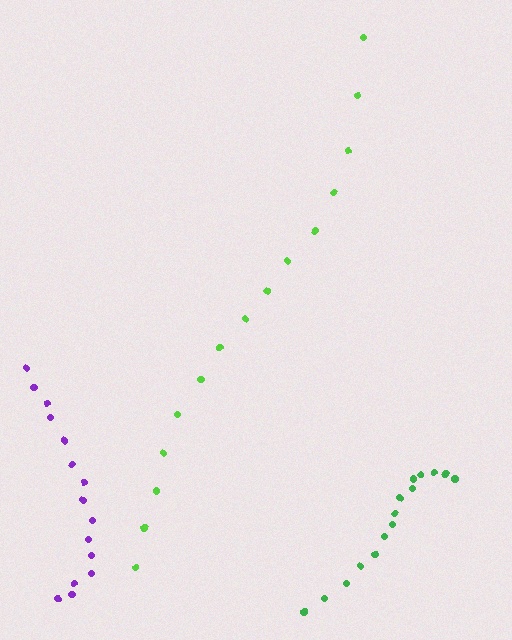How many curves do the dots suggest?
There are 3 distinct paths.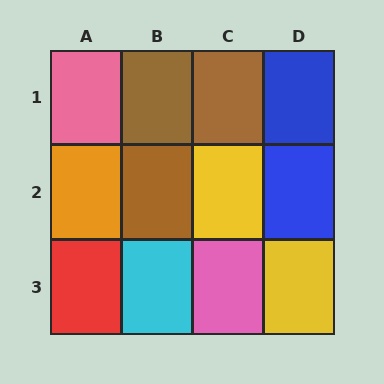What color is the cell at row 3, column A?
Red.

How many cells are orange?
1 cell is orange.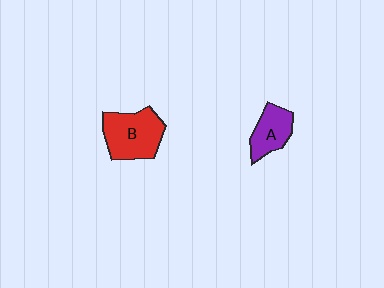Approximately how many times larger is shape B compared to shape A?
Approximately 1.5 times.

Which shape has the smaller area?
Shape A (purple).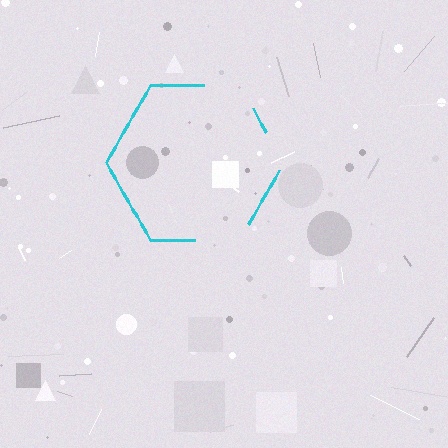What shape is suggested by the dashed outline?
The dashed outline suggests a hexagon.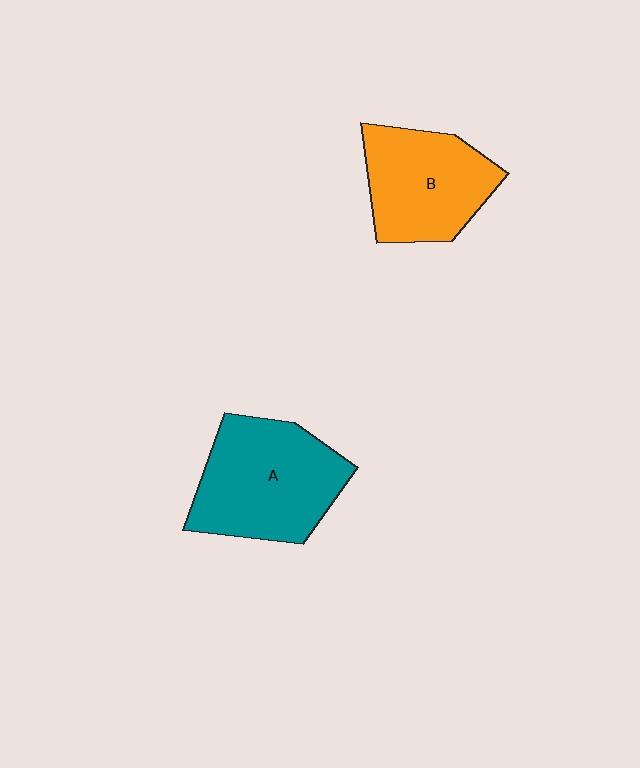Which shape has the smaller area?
Shape B (orange).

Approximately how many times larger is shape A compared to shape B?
Approximately 1.2 times.